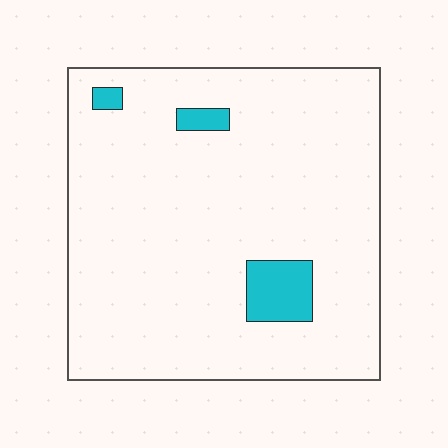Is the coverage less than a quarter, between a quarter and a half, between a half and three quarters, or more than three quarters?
Less than a quarter.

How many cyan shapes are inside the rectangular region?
3.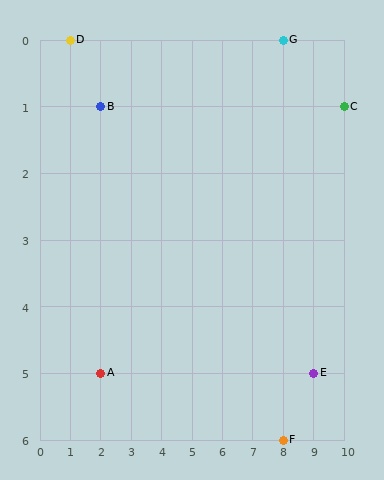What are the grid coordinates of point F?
Point F is at grid coordinates (8, 6).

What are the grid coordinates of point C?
Point C is at grid coordinates (10, 1).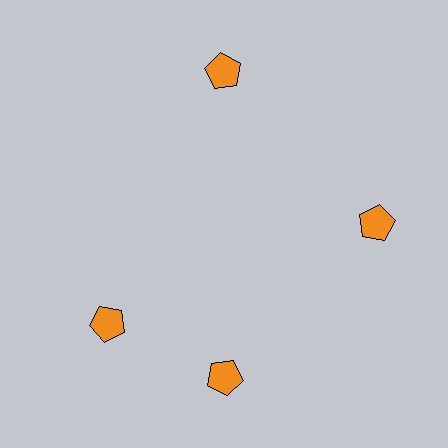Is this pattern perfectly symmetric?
No. The 4 orange pentagons are arranged in a ring, but one element near the 9 o'clock position is rotated out of alignment along the ring, breaking the 4-fold rotational symmetry.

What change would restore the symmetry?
The symmetry would be restored by rotating it back into even spacing with its neighbors so that all 4 pentagons sit at equal angles and equal distance from the center.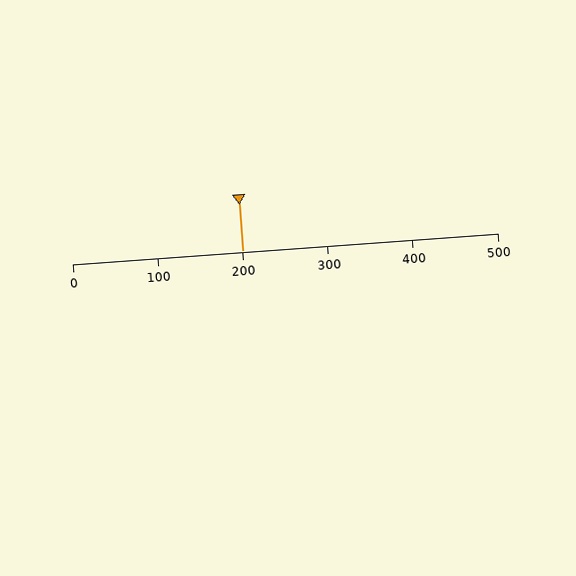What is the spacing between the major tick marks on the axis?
The major ticks are spaced 100 apart.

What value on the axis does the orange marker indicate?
The marker indicates approximately 200.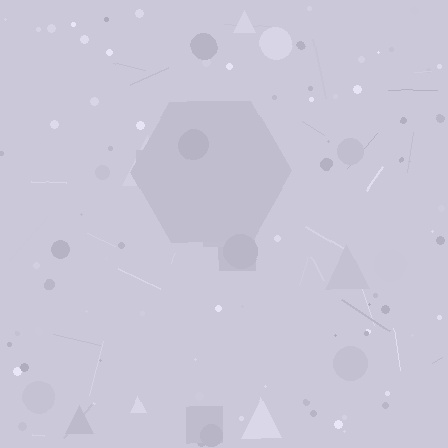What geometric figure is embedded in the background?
A hexagon is embedded in the background.